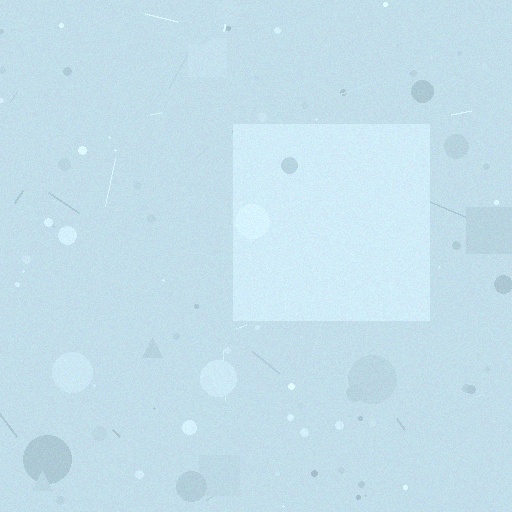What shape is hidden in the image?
A square is hidden in the image.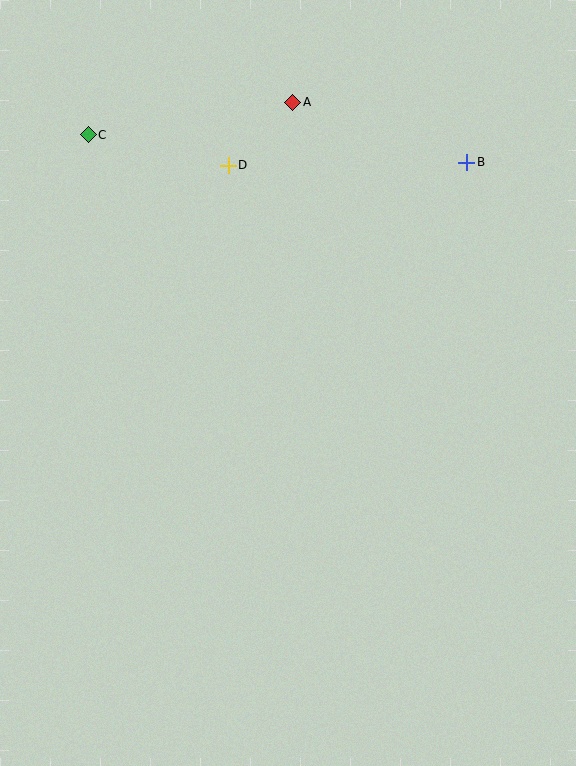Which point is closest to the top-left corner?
Point C is closest to the top-left corner.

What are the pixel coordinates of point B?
Point B is at (467, 162).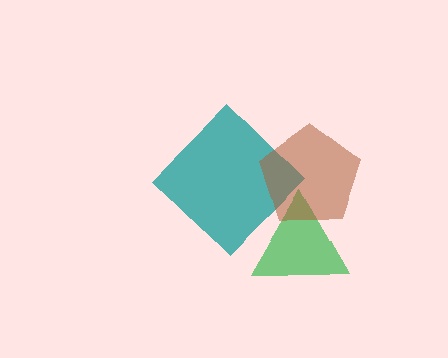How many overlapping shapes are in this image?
There are 3 overlapping shapes in the image.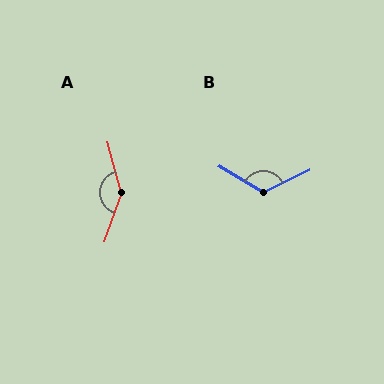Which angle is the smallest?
B, at approximately 124 degrees.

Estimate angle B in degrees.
Approximately 124 degrees.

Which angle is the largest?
A, at approximately 146 degrees.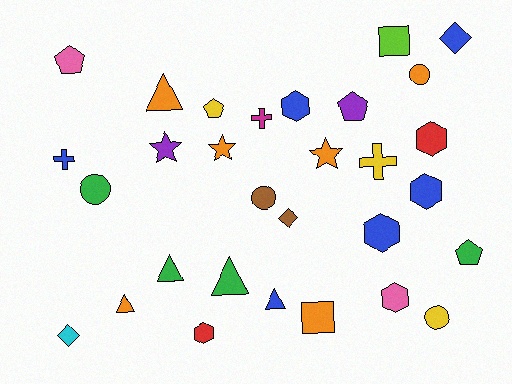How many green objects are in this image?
There are 4 green objects.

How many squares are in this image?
There are 2 squares.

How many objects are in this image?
There are 30 objects.